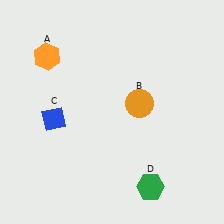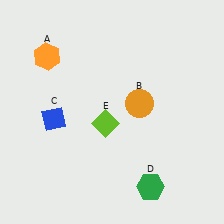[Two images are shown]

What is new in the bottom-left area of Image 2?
A lime diamond (E) was added in the bottom-left area of Image 2.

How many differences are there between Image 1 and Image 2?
There is 1 difference between the two images.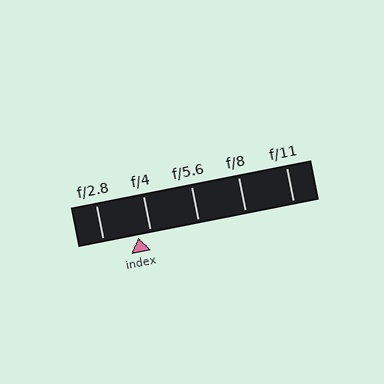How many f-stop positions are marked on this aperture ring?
There are 5 f-stop positions marked.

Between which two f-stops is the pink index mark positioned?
The index mark is between f/2.8 and f/4.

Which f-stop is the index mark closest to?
The index mark is closest to f/4.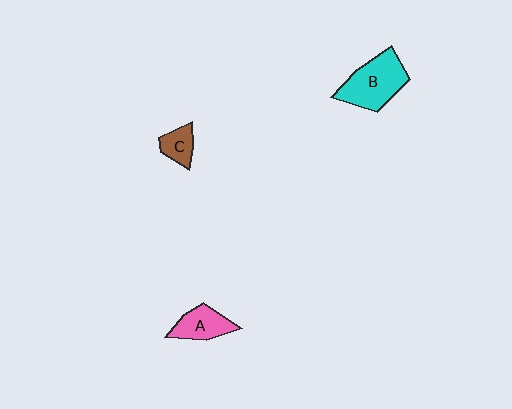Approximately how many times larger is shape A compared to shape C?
Approximately 1.5 times.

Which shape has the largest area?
Shape B (cyan).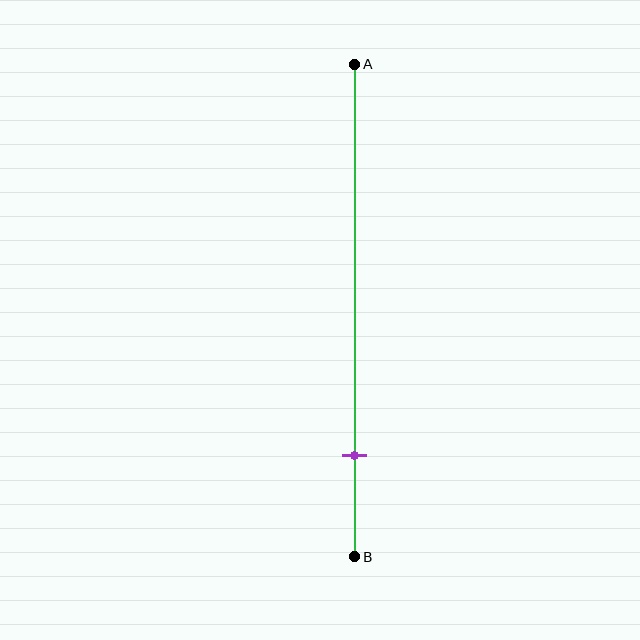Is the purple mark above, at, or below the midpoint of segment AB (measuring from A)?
The purple mark is below the midpoint of segment AB.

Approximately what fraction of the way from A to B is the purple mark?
The purple mark is approximately 80% of the way from A to B.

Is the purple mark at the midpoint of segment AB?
No, the mark is at about 80% from A, not at the 50% midpoint.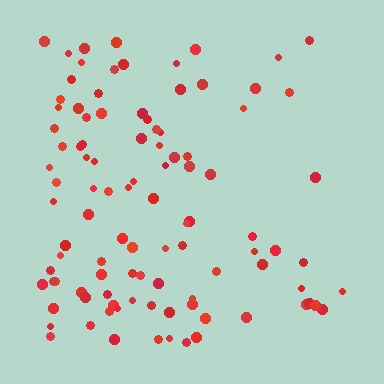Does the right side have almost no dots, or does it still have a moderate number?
Still a moderate number, just noticeably fewer than the left.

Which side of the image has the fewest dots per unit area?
The right.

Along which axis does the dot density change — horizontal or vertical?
Horizontal.